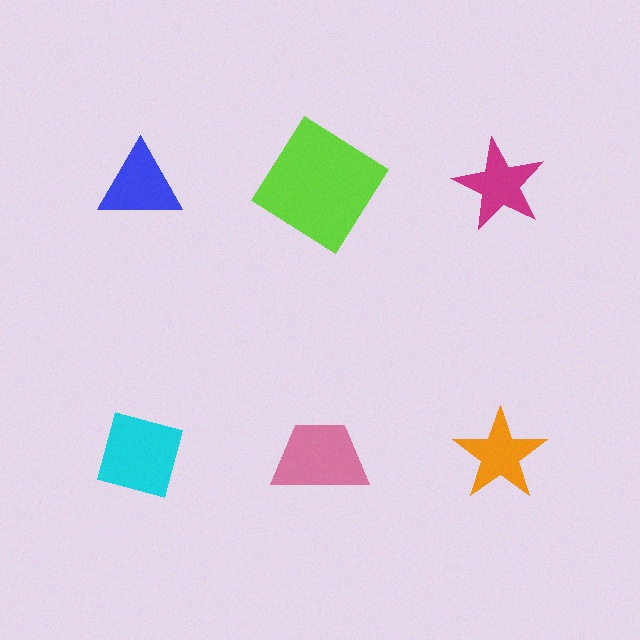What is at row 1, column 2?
A lime diamond.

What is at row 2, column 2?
A pink trapezoid.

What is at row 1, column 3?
A magenta star.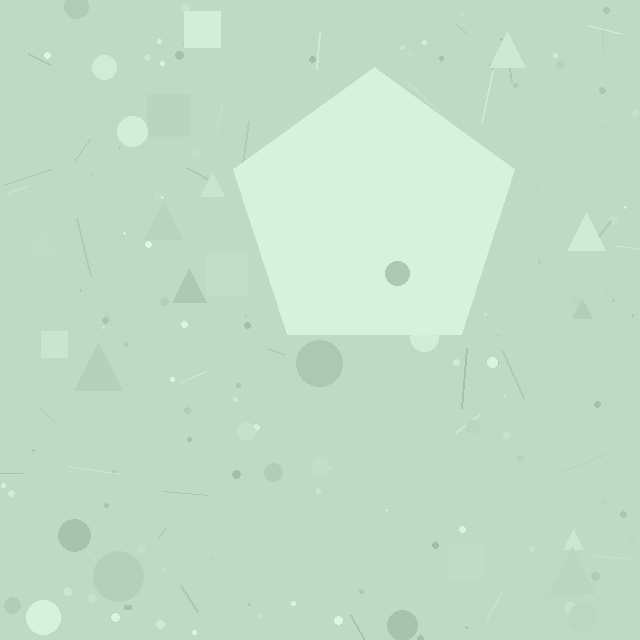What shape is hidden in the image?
A pentagon is hidden in the image.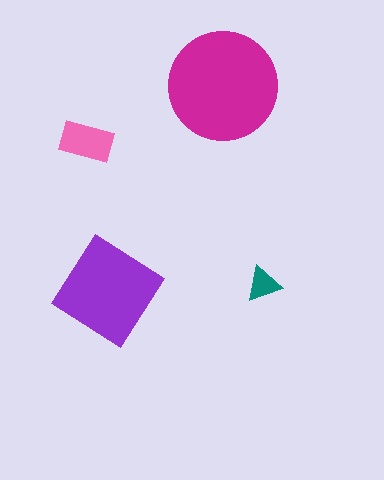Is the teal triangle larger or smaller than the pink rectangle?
Smaller.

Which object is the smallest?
The teal triangle.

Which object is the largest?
The magenta circle.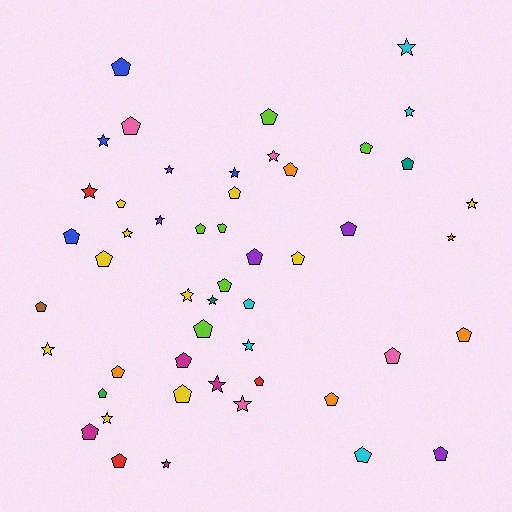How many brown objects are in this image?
There is 1 brown object.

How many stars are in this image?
There are 19 stars.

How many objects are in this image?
There are 50 objects.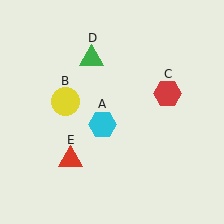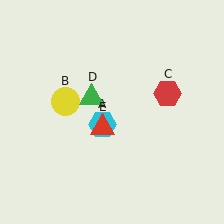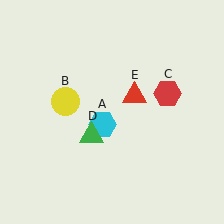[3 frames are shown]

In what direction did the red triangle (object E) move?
The red triangle (object E) moved up and to the right.